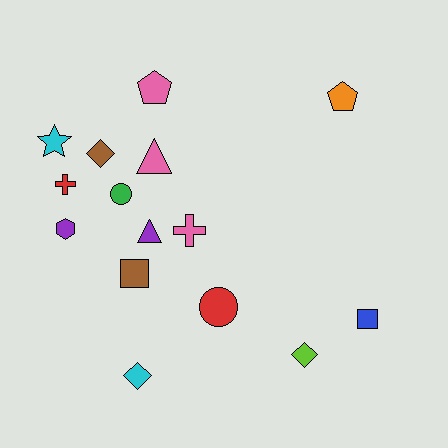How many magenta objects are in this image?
There are no magenta objects.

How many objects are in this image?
There are 15 objects.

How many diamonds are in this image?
There are 3 diamonds.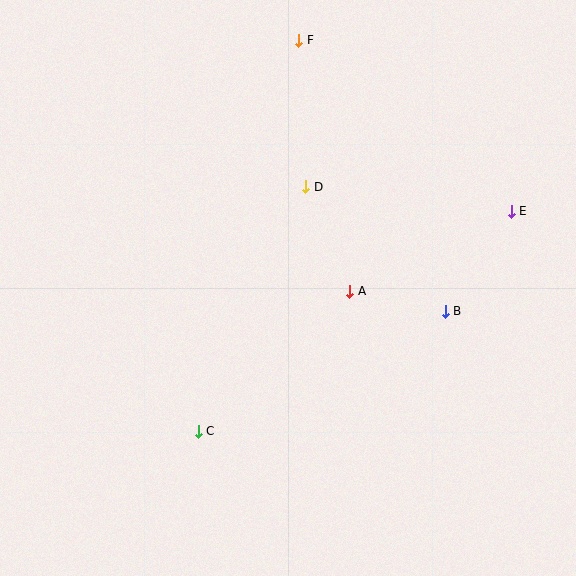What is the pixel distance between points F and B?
The distance between F and B is 308 pixels.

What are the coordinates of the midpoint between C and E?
The midpoint between C and E is at (355, 321).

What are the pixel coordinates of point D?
Point D is at (306, 187).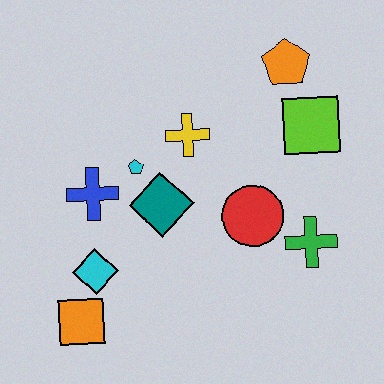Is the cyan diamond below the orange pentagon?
Yes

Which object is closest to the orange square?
The cyan diamond is closest to the orange square.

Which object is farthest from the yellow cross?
The orange square is farthest from the yellow cross.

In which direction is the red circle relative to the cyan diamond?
The red circle is to the right of the cyan diamond.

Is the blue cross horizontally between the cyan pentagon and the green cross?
No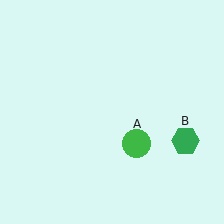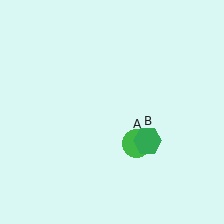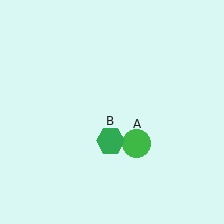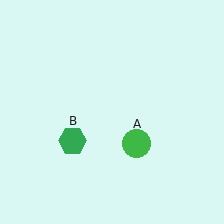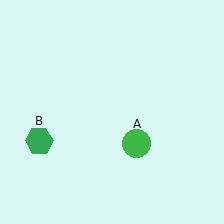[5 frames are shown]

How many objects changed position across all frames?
1 object changed position: green hexagon (object B).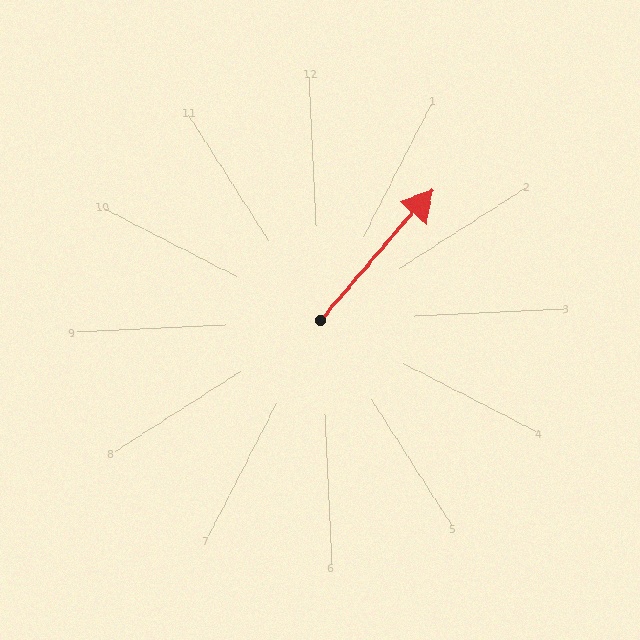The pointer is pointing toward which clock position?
Roughly 1 o'clock.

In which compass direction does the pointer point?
Northeast.